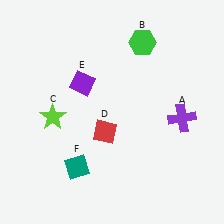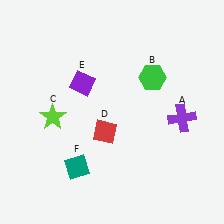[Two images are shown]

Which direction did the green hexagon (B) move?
The green hexagon (B) moved down.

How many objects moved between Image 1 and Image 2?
1 object moved between the two images.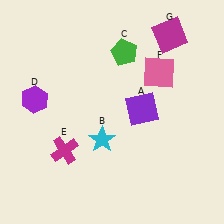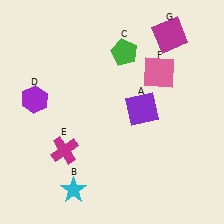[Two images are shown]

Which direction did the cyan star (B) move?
The cyan star (B) moved down.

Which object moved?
The cyan star (B) moved down.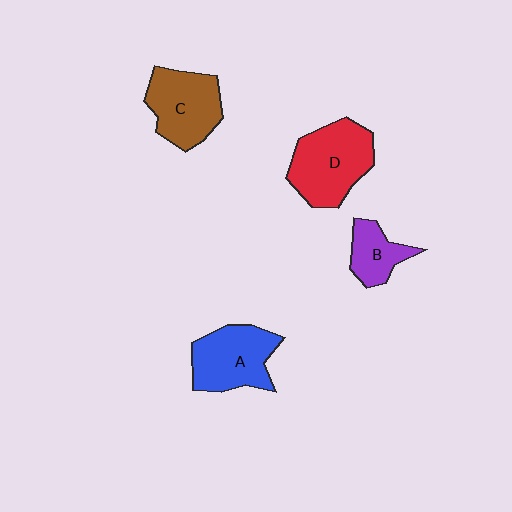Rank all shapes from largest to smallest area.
From largest to smallest: D (red), A (blue), C (brown), B (purple).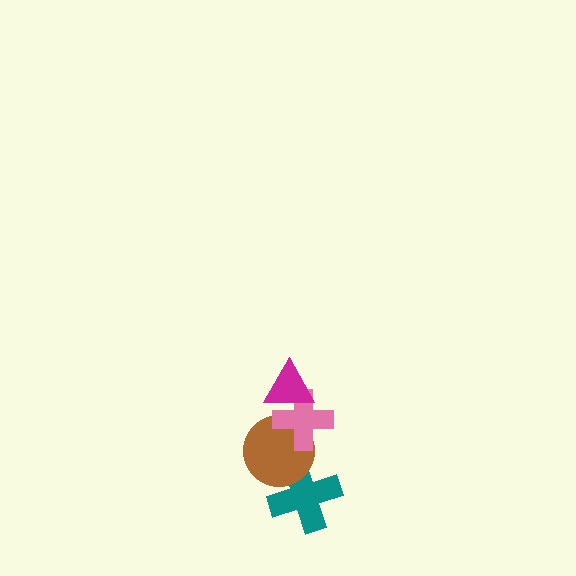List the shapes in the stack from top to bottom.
From top to bottom: the magenta triangle, the pink cross, the brown circle, the teal cross.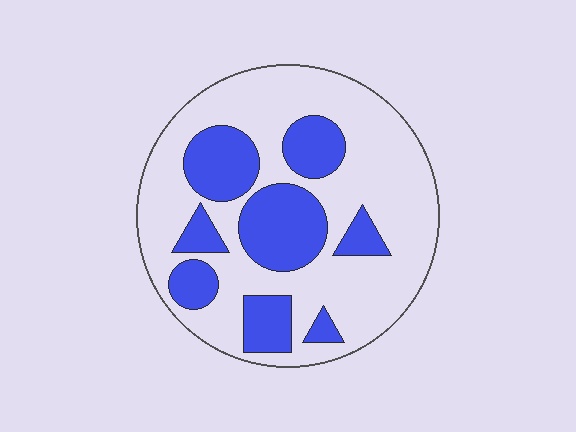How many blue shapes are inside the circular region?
8.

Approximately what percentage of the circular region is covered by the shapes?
Approximately 30%.